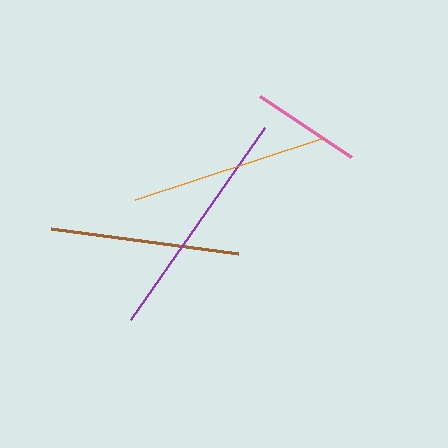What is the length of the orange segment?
The orange segment is approximately 196 pixels long.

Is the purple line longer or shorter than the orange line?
The purple line is longer than the orange line.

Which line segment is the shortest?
The pink line is the shortest at approximately 110 pixels.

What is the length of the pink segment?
The pink segment is approximately 110 pixels long.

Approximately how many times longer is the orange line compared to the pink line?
The orange line is approximately 1.8 times the length of the pink line.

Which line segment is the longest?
The purple line is the longest at approximately 234 pixels.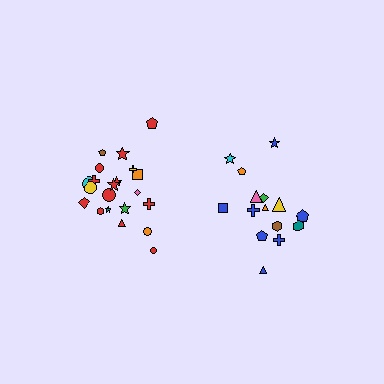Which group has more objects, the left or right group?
The left group.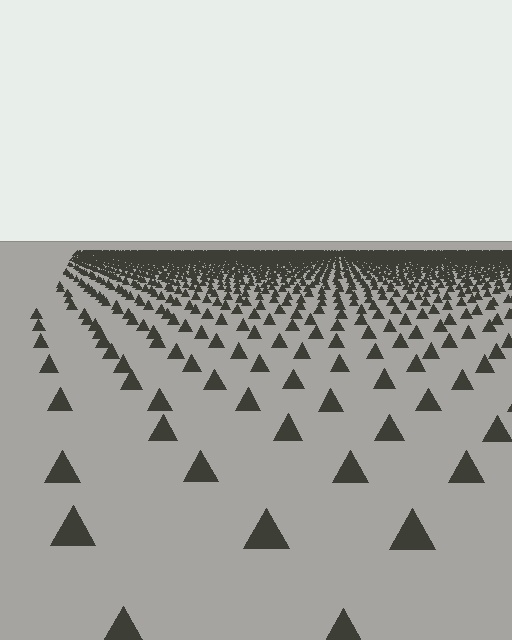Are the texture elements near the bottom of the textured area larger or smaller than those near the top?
Larger. Near the bottom, elements are closer to the viewer and appear at a bigger on-screen size.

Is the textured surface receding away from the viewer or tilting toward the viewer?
The surface is receding away from the viewer. Texture elements get smaller and denser toward the top.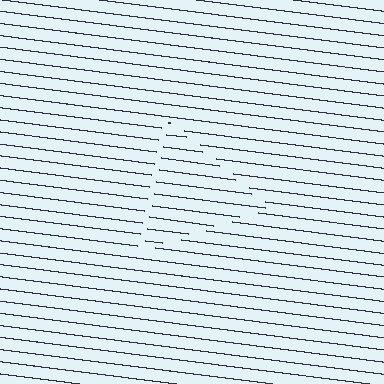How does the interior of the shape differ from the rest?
The interior of the shape contains the same grating, shifted by half a period — the contour is defined by the phase discontinuity where line-ends from the inner and outer gratings abut.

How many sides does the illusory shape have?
3 sides — the line-ends trace a triangle.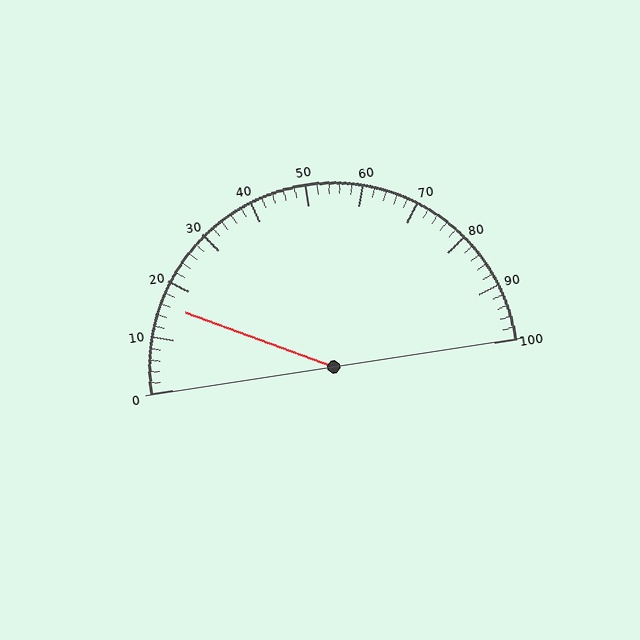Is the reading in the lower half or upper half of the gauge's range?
The reading is in the lower half of the range (0 to 100).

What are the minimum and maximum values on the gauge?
The gauge ranges from 0 to 100.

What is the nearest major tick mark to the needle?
The nearest major tick mark is 20.